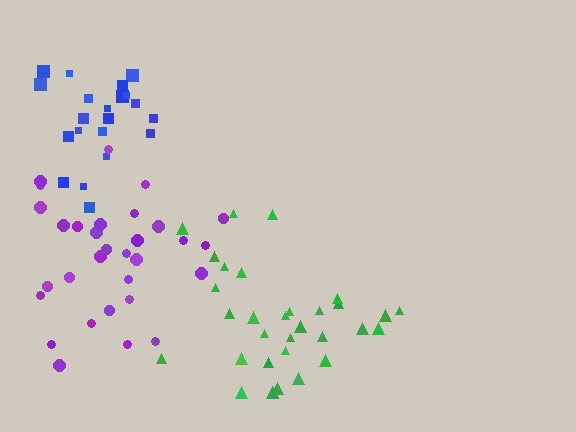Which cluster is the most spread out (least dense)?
Green.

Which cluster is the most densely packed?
Blue.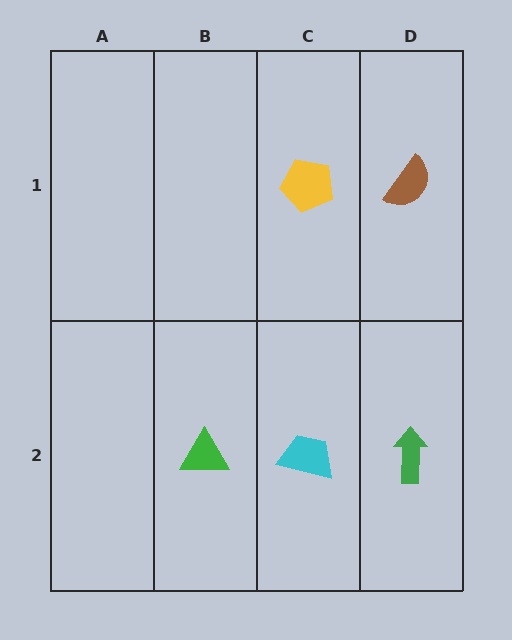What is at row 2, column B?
A green triangle.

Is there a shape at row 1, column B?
No, that cell is empty.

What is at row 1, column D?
A brown semicircle.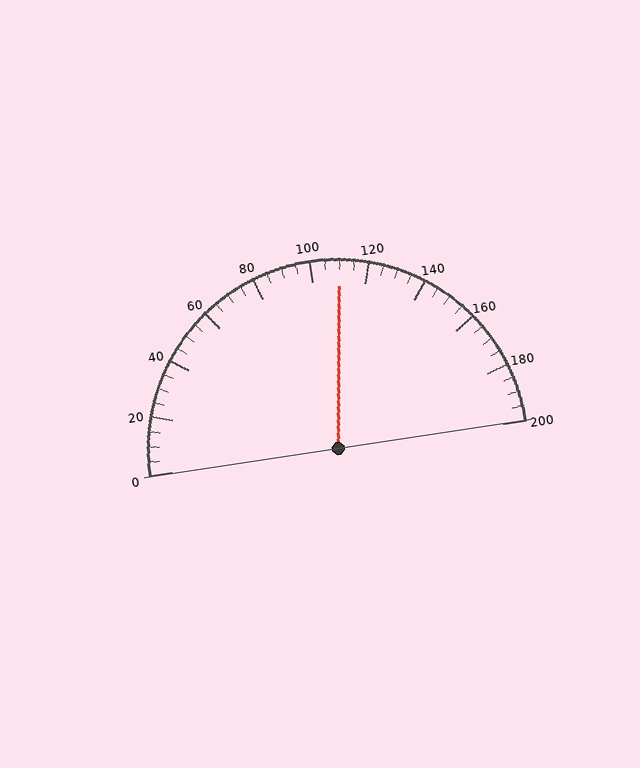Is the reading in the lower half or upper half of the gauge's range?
The reading is in the upper half of the range (0 to 200).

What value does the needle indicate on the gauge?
The needle indicates approximately 110.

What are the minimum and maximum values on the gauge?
The gauge ranges from 0 to 200.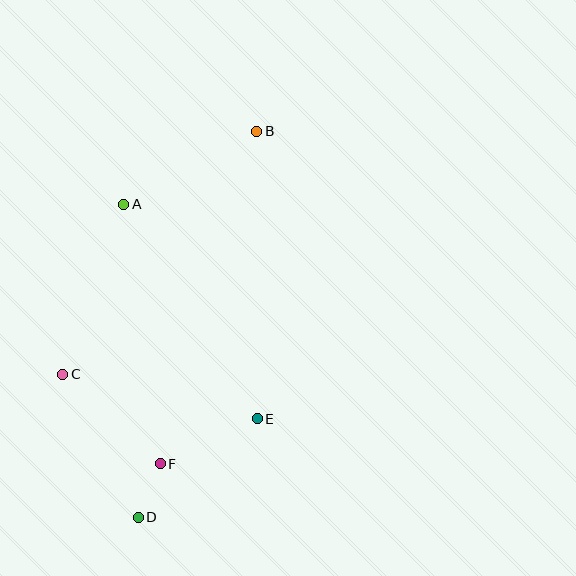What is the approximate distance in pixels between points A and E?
The distance between A and E is approximately 253 pixels.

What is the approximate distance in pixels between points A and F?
The distance between A and F is approximately 262 pixels.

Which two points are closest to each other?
Points D and F are closest to each other.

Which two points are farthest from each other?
Points B and D are farthest from each other.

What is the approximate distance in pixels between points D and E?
The distance between D and E is approximately 155 pixels.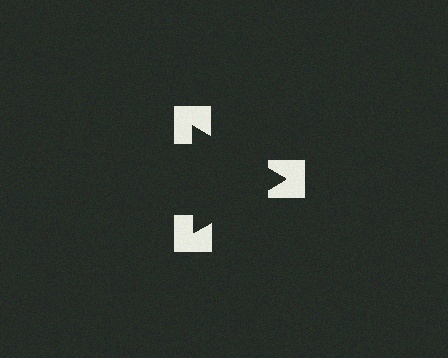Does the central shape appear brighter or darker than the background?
It typically appears slightly darker than the background, even though no actual brightness change is drawn.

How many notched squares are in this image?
There are 3 — one at each vertex of the illusory triangle.